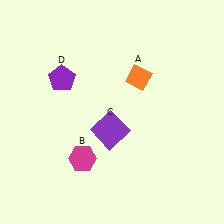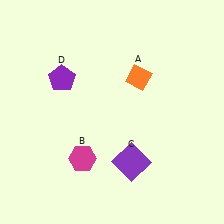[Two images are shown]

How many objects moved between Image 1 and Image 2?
1 object moved between the two images.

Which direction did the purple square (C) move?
The purple square (C) moved down.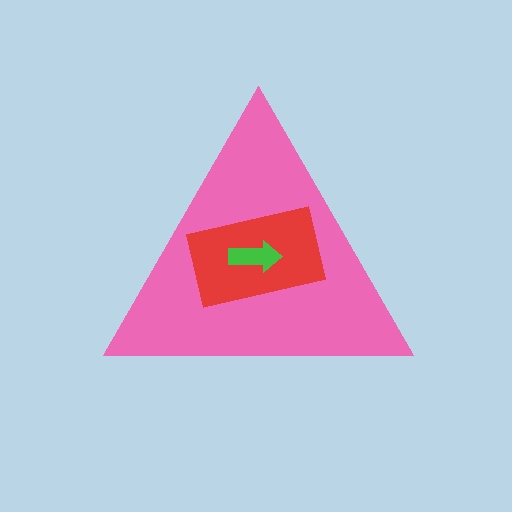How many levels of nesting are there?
3.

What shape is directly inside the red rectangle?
The green arrow.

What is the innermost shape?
The green arrow.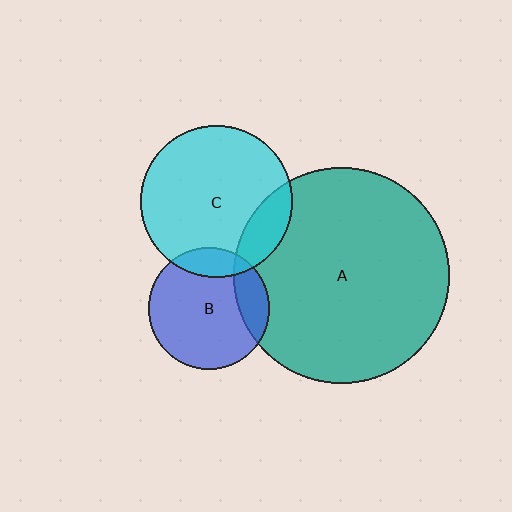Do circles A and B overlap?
Yes.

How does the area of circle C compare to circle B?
Approximately 1.6 times.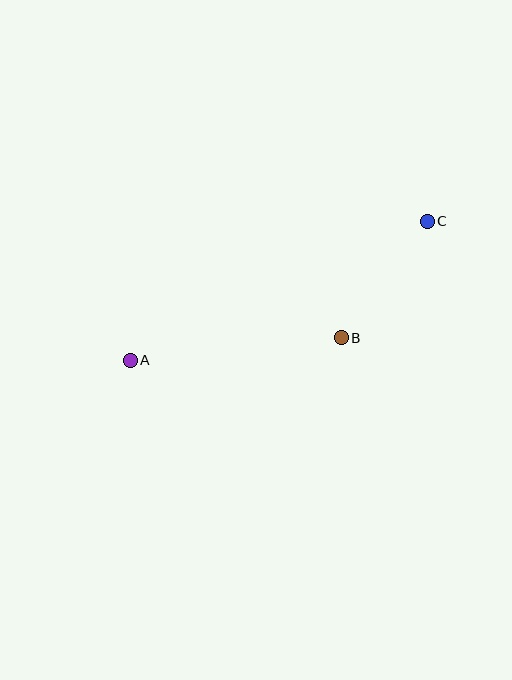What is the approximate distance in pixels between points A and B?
The distance between A and B is approximately 212 pixels.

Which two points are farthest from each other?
Points A and C are farthest from each other.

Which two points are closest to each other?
Points B and C are closest to each other.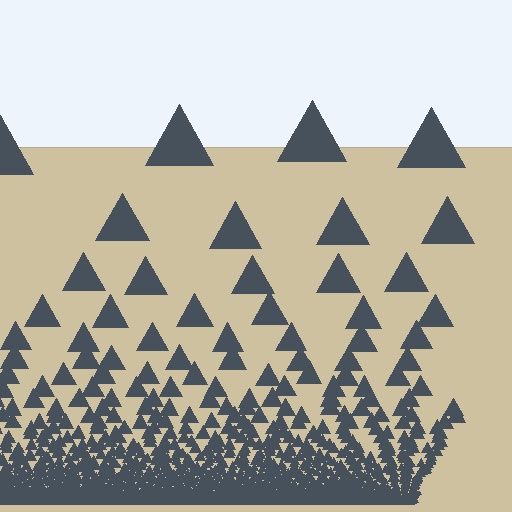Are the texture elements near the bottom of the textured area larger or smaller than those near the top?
Smaller. The gradient is inverted — elements near the bottom are smaller and denser.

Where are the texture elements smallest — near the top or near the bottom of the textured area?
Near the bottom.